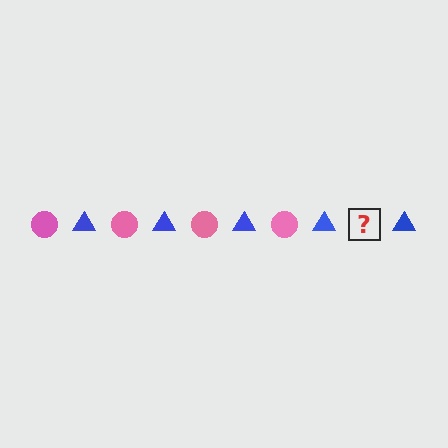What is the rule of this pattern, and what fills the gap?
The rule is that the pattern alternates between pink circle and blue triangle. The gap should be filled with a pink circle.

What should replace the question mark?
The question mark should be replaced with a pink circle.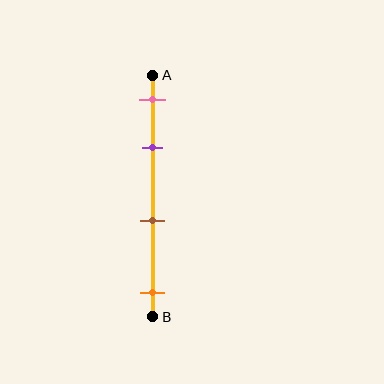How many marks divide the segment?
There are 4 marks dividing the segment.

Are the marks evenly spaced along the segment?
No, the marks are not evenly spaced.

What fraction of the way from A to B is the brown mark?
The brown mark is approximately 60% (0.6) of the way from A to B.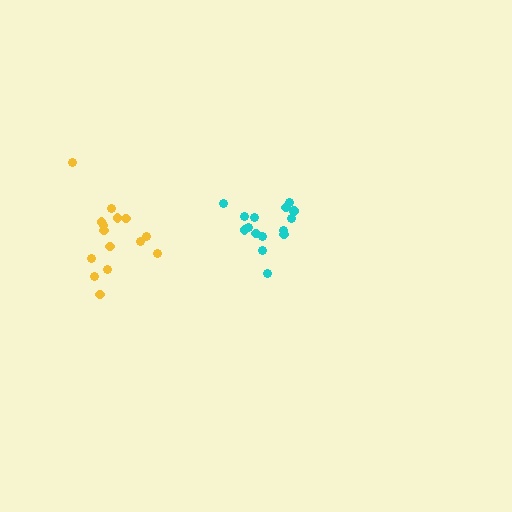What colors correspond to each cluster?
The clusters are colored: cyan, yellow.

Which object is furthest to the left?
The yellow cluster is leftmost.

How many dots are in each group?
Group 1: 15 dots, Group 2: 15 dots (30 total).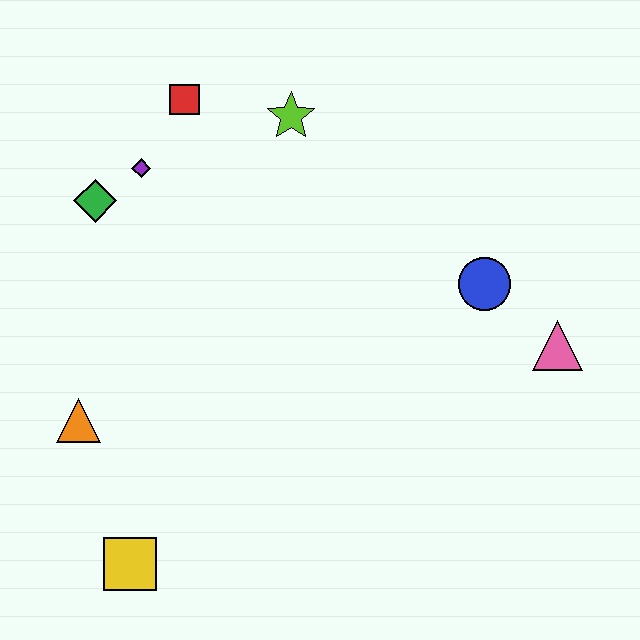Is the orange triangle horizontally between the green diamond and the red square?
No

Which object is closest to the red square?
The purple diamond is closest to the red square.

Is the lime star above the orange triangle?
Yes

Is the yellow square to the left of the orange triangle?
No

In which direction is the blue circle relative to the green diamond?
The blue circle is to the right of the green diamond.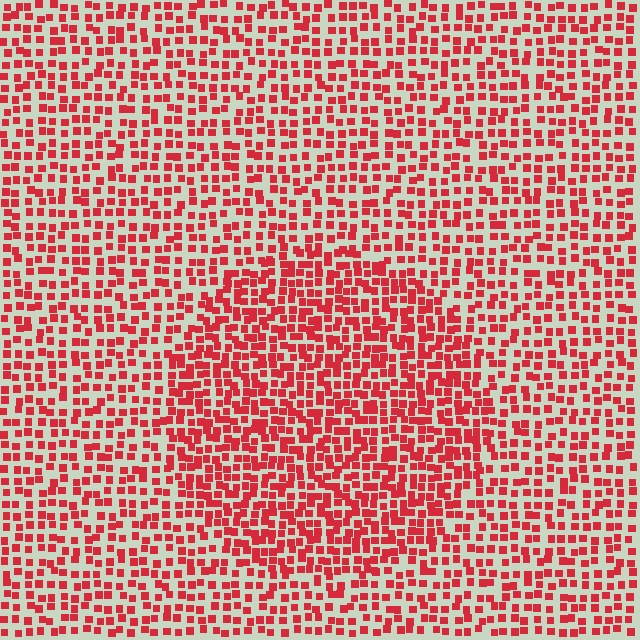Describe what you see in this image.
The image contains small red elements arranged at two different densities. A circle-shaped region is visible where the elements are more densely packed than the surrounding area.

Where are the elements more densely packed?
The elements are more densely packed inside the circle boundary.